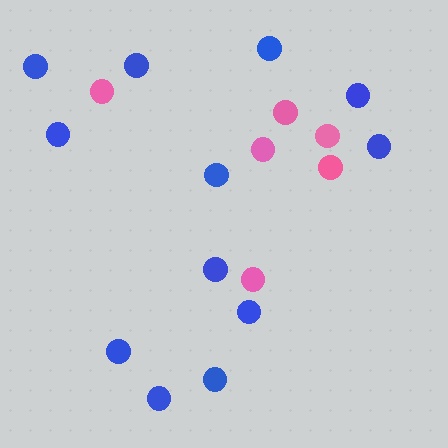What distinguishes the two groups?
There are 2 groups: one group of pink circles (6) and one group of blue circles (12).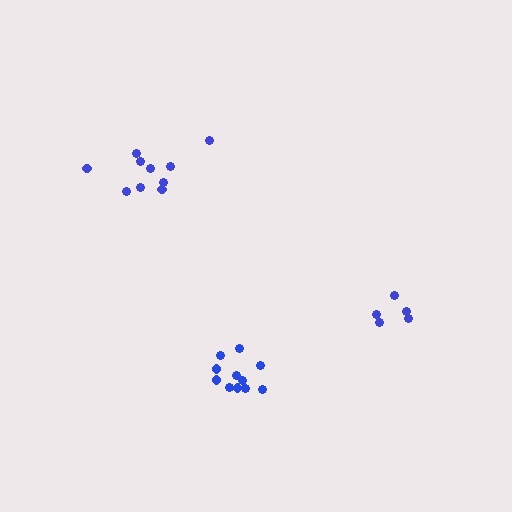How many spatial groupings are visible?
There are 3 spatial groupings.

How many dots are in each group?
Group 1: 10 dots, Group 2: 11 dots, Group 3: 5 dots (26 total).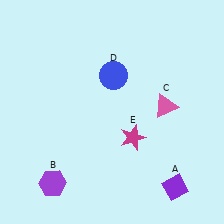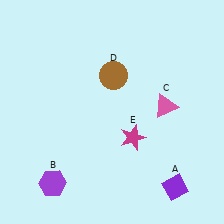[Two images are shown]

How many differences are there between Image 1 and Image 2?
There is 1 difference between the two images.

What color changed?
The circle (D) changed from blue in Image 1 to brown in Image 2.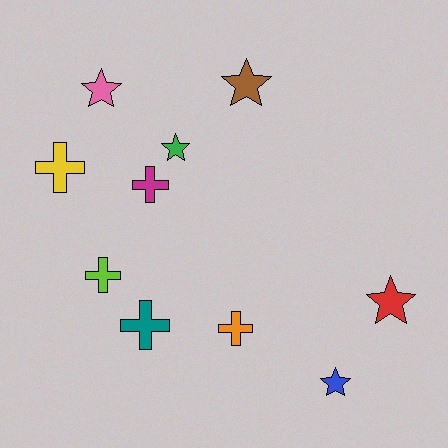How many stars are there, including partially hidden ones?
There are 5 stars.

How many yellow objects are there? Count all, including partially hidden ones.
There is 1 yellow object.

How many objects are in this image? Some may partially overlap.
There are 10 objects.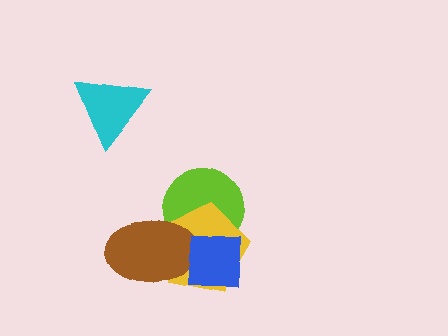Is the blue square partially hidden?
No, no other shape covers it.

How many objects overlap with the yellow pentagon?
3 objects overlap with the yellow pentagon.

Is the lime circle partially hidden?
Yes, it is partially covered by another shape.